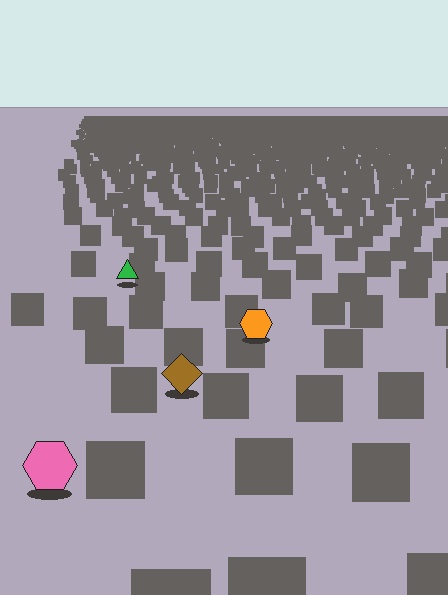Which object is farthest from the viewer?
The green triangle is farthest from the viewer. It appears smaller and the ground texture around it is denser.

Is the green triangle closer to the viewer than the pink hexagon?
No. The pink hexagon is closer — you can tell from the texture gradient: the ground texture is coarser near it.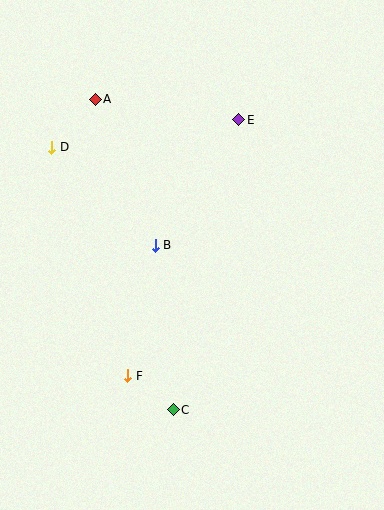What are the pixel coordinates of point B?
Point B is at (155, 245).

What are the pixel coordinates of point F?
Point F is at (128, 376).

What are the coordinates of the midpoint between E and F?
The midpoint between E and F is at (183, 248).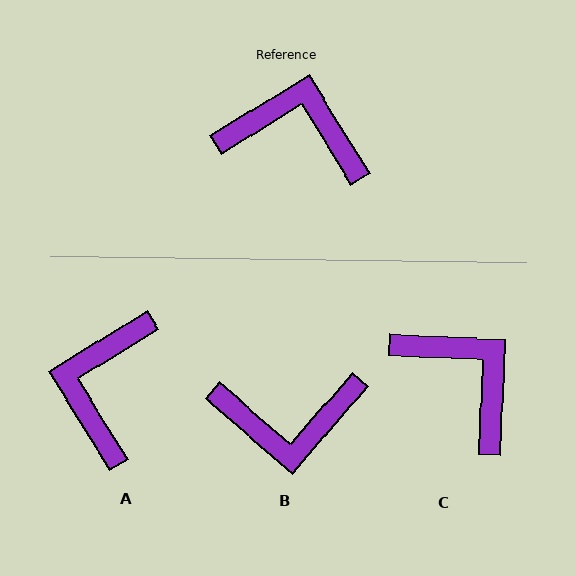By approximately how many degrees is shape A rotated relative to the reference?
Approximately 90 degrees counter-clockwise.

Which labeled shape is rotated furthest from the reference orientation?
B, about 162 degrees away.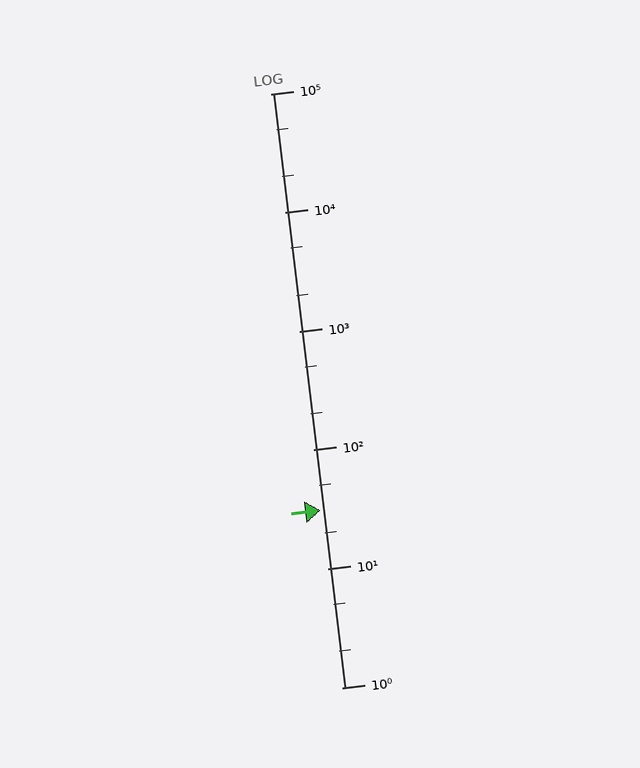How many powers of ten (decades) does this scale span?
The scale spans 5 decades, from 1 to 100000.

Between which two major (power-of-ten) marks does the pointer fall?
The pointer is between 10 and 100.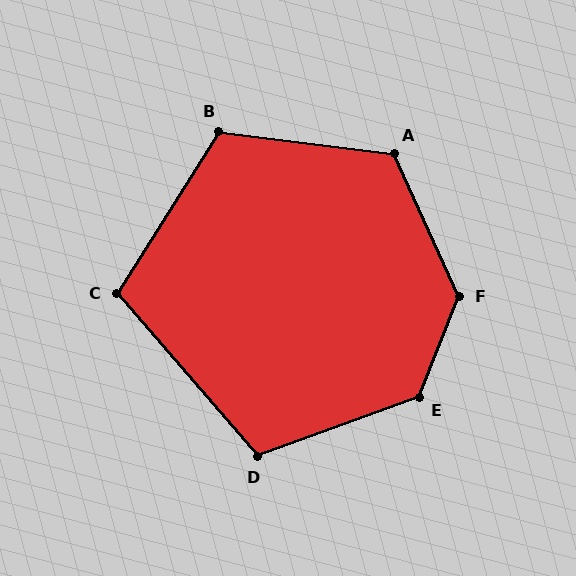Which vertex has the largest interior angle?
F, at approximately 134 degrees.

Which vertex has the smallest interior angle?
C, at approximately 107 degrees.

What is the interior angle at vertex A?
Approximately 122 degrees (obtuse).